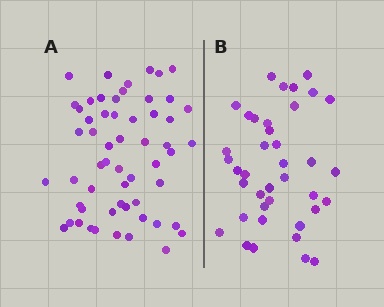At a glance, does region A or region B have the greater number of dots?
Region A (the left region) has more dots.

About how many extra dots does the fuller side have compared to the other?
Region A has approximately 20 more dots than region B.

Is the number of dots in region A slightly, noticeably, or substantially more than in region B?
Region A has substantially more. The ratio is roughly 1.5 to 1.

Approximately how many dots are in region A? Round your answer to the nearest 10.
About 60 dots. (The exact count is 57, which rounds to 60.)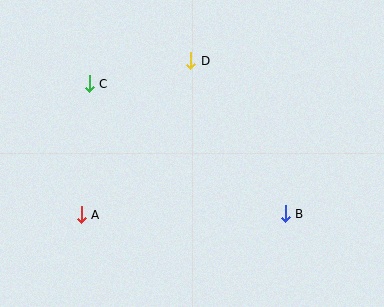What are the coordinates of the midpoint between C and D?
The midpoint between C and D is at (140, 72).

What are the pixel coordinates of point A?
Point A is at (81, 215).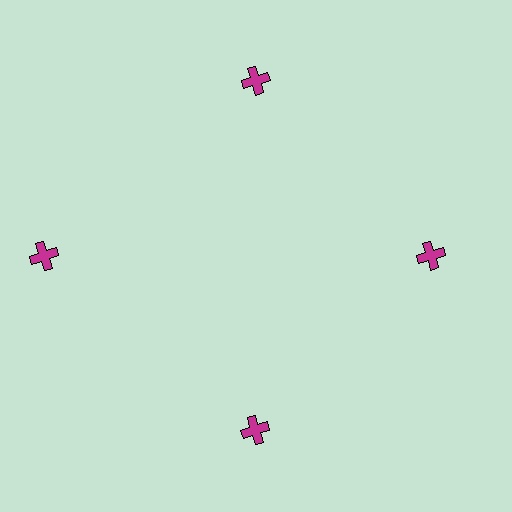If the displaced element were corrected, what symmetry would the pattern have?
It would have 4-fold rotational symmetry — the pattern would map onto itself every 90 degrees.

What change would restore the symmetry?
The symmetry would be restored by moving it inward, back onto the ring so that all 4 crosses sit at equal angles and equal distance from the center.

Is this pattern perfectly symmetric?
No. The 4 magenta crosses are arranged in a ring, but one element near the 9 o'clock position is pushed outward from the center, breaking the 4-fold rotational symmetry.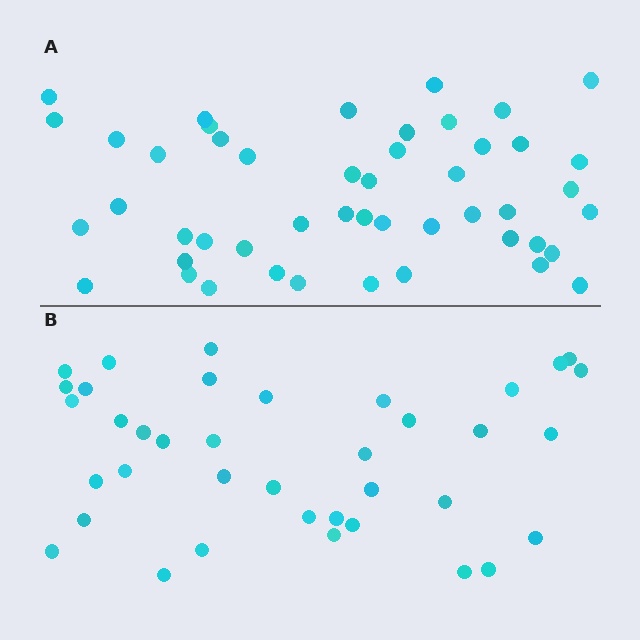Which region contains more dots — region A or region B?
Region A (the top region) has more dots.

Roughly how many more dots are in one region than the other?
Region A has roughly 10 or so more dots than region B.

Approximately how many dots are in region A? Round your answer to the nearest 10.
About 50 dots. (The exact count is 48, which rounds to 50.)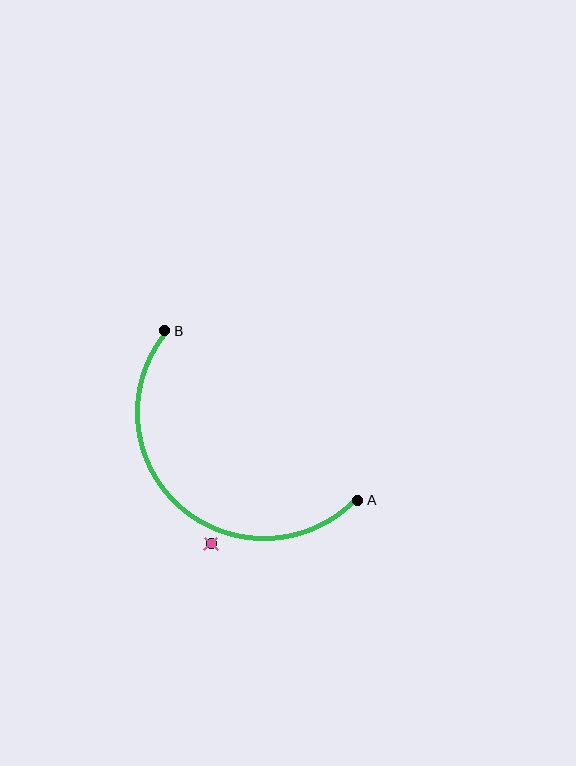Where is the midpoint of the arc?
The arc midpoint is the point on the curve farthest from the straight line joining A and B. It sits below and to the left of that line.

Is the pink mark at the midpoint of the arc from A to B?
No — the pink mark does not lie on the arc at all. It sits slightly outside the curve.